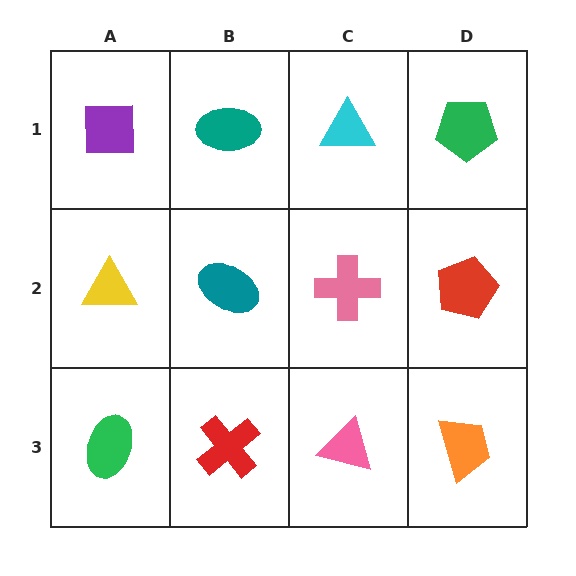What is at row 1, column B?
A teal ellipse.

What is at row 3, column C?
A pink triangle.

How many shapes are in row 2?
4 shapes.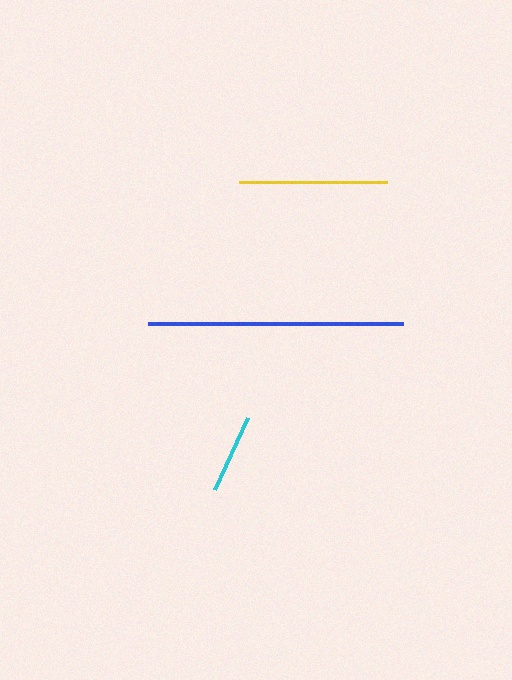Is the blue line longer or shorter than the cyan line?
The blue line is longer than the cyan line.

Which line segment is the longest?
The blue line is the longest at approximately 256 pixels.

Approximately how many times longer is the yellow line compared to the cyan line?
The yellow line is approximately 1.9 times the length of the cyan line.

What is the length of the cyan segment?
The cyan segment is approximately 79 pixels long.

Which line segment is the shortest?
The cyan line is the shortest at approximately 79 pixels.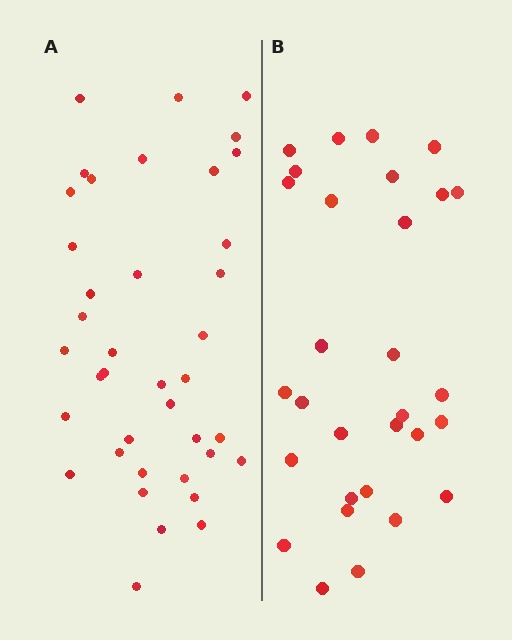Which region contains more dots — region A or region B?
Region A (the left region) has more dots.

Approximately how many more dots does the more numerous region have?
Region A has roughly 8 or so more dots than region B.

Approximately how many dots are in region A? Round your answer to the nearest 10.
About 40 dots. (The exact count is 39, which rounds to 40.)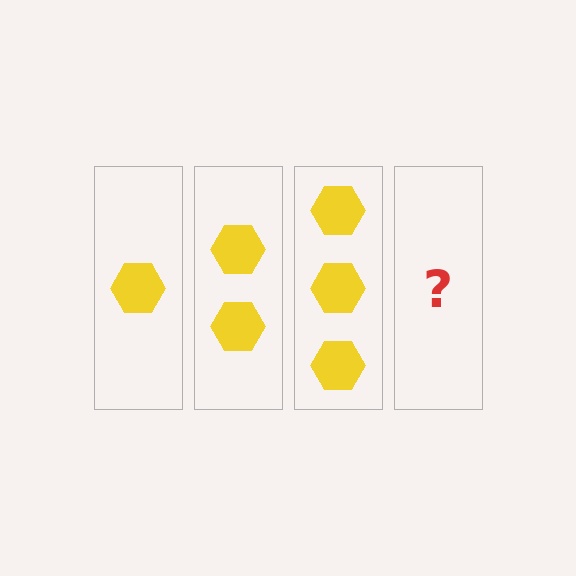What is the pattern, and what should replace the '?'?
The pattern is that each step adds one more hexagon. The '?' should be 4 hexagons.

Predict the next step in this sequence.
The next step is 4 hexagons.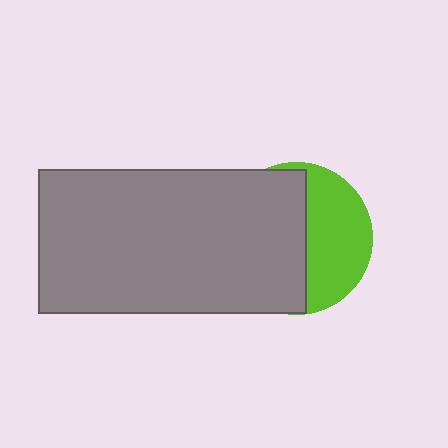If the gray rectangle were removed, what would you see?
You would see the complete lime circle.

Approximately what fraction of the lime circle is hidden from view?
Roughly 58% of the lime circle is hidden behind the gray rectangle.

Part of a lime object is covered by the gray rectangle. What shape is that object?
It is a circle.